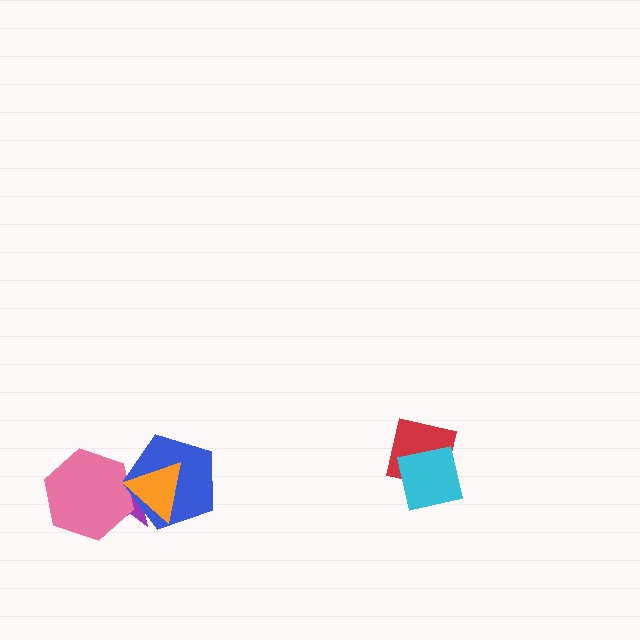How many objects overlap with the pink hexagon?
3 objects overlap with the pink hexagon.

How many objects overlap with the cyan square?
1 object overlaps with the cyan square.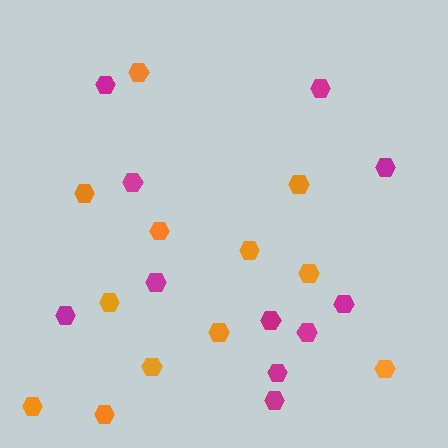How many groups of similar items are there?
There are 2 groups: one group of magenta hexagons (11) and one group of orange hexagons (12).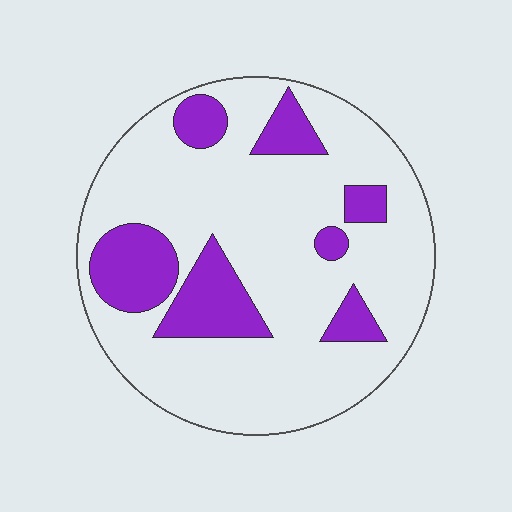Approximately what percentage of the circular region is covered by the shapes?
Approximately 20%.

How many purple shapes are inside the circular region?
7.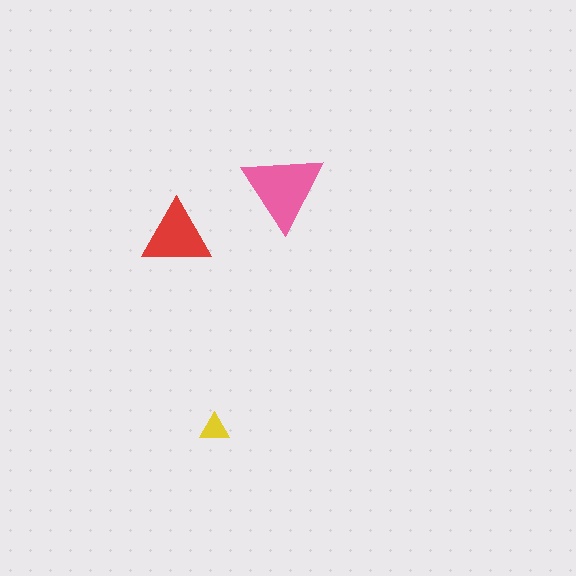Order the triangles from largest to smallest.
the pink one, the red one, the yellow one.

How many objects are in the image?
There are 3 objects in the image.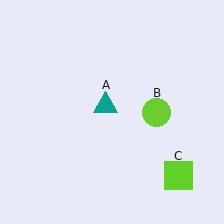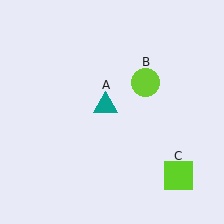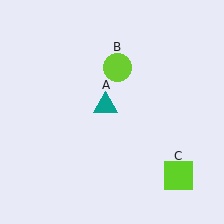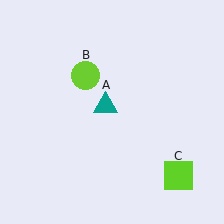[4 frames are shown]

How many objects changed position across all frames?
1 object changed position: lime circle (object B).